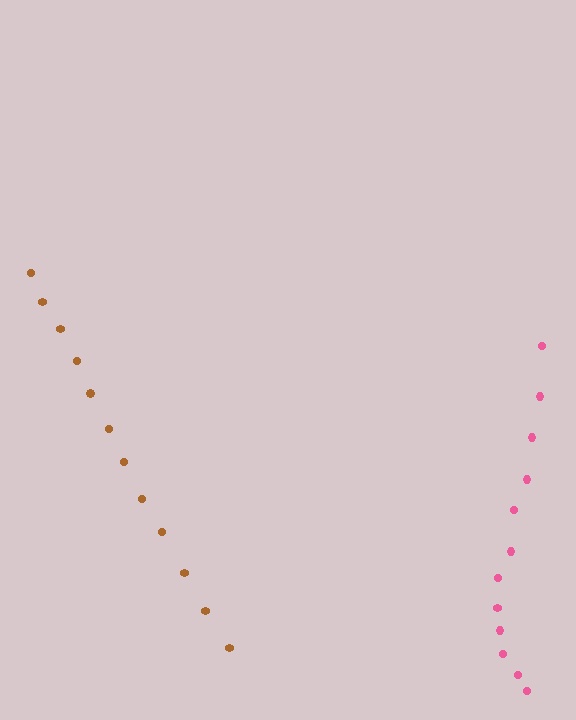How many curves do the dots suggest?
There are 2 distinct paths.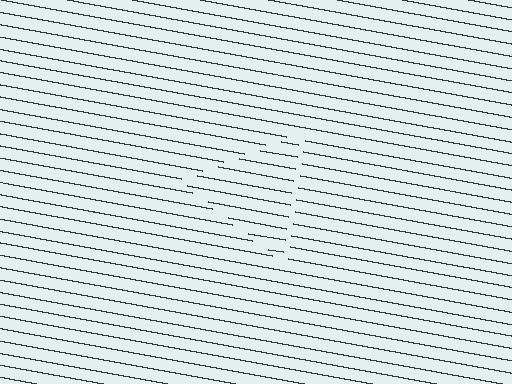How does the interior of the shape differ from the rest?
The interior of the shape contains the same grating, shifted by half a period — the contour is defined by the phase discontinuity where line-ends from the inner and outer gratings abut.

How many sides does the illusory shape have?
3 sides — the line-ends trace a triangle.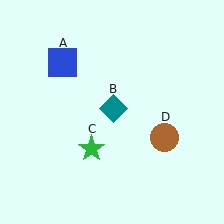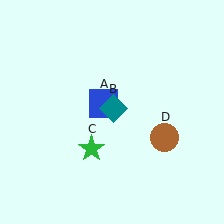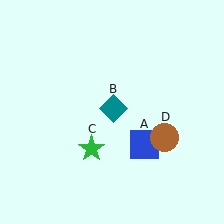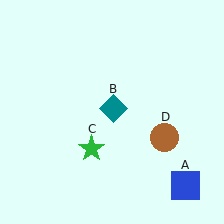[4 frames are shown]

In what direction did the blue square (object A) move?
The blue square (object A) moved down and to the right.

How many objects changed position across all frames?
1 object changed position: blue square (object A).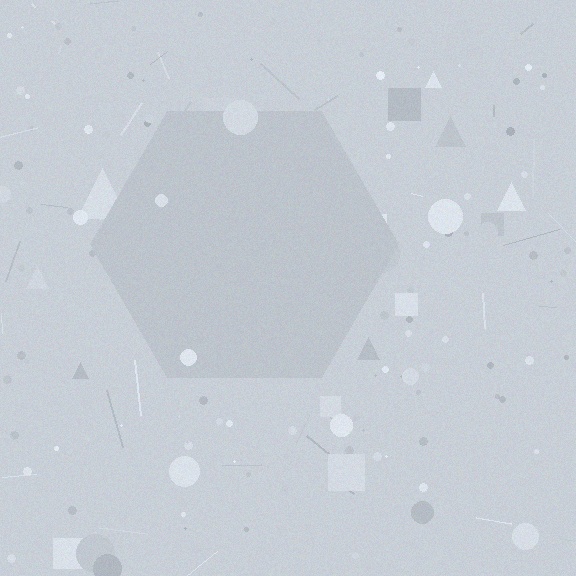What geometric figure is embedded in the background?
A hexagon is embedded in the background.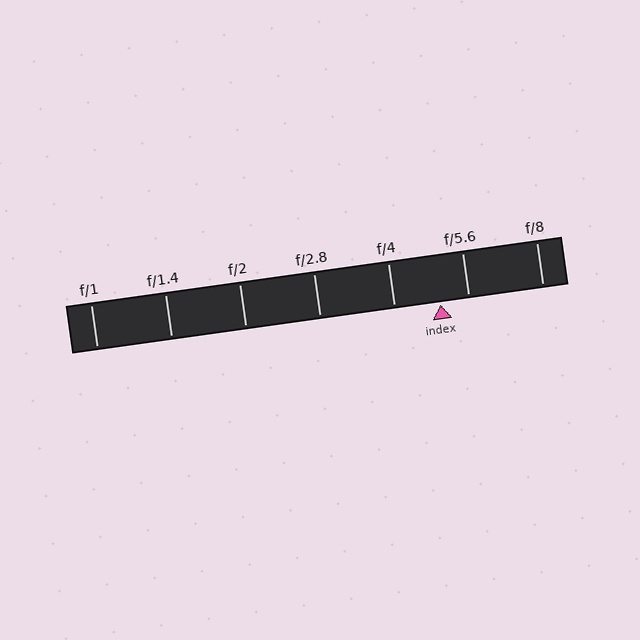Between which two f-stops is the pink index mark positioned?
The index mark is between f/4 and f/5.6.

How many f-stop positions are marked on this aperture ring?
There are 7 f-stop positions marked.